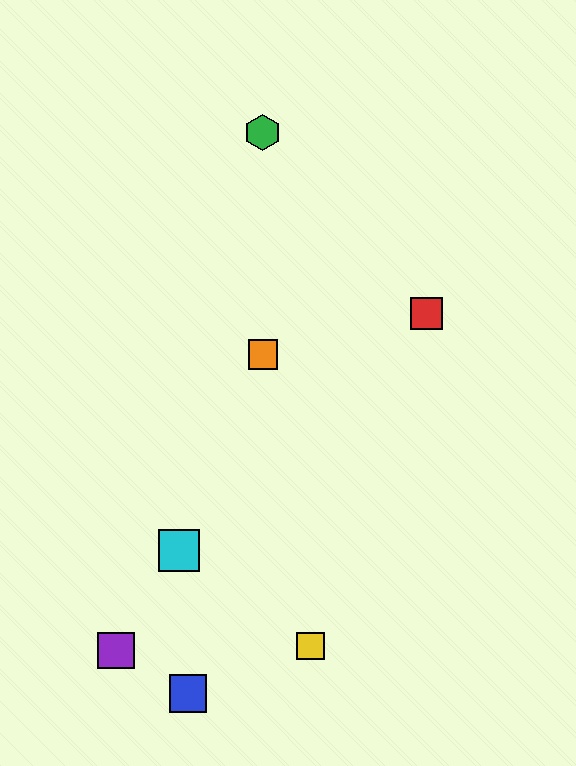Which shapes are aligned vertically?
The green hexagon, the orange square are aligned vertically.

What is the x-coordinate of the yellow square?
The yellow square is at x≈310.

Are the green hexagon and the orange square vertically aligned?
Yes, both are at x≈263.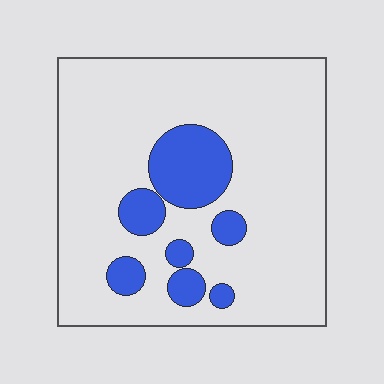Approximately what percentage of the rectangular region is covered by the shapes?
Approximately 15%.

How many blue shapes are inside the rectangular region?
7.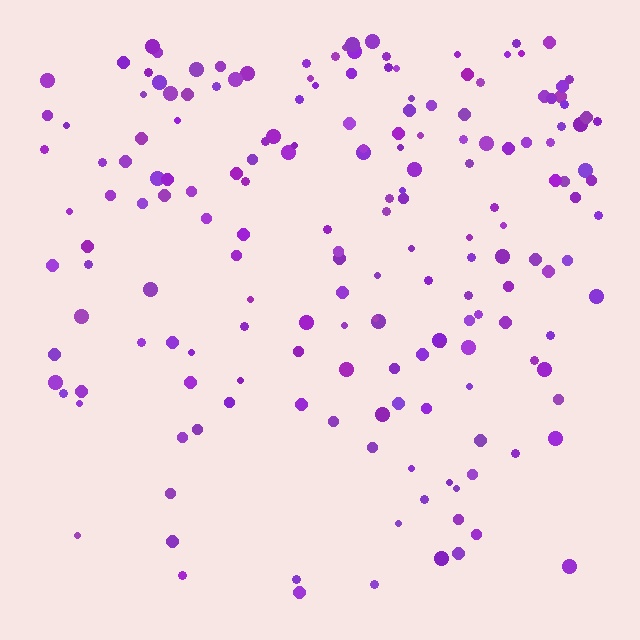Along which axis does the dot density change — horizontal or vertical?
Vertical.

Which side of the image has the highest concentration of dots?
The top.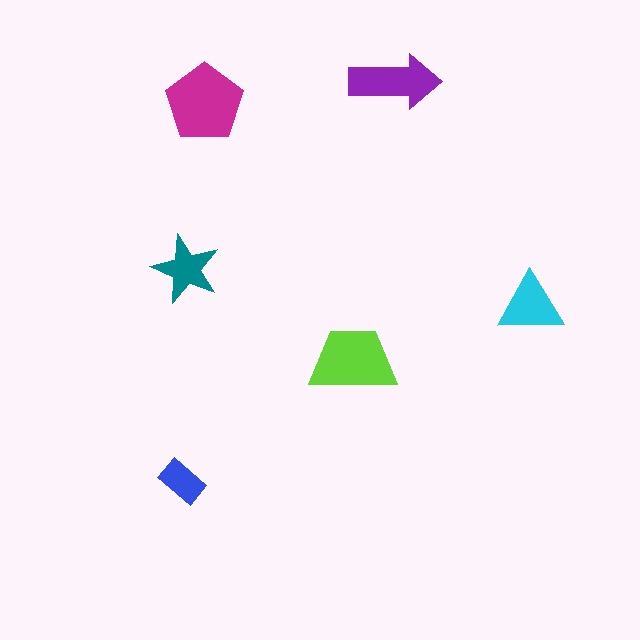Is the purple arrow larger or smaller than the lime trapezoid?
Smaller.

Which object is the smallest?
The blue rectangle.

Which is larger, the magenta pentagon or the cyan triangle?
The magenta pentagon.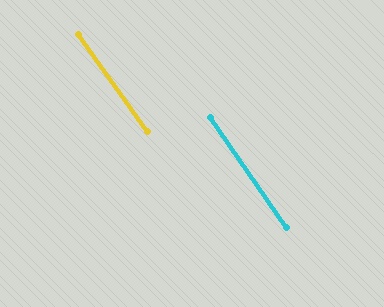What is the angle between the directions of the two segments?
Approximately 1 degree.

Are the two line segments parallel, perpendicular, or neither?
Parallel — their directions differ by only 0.9°.